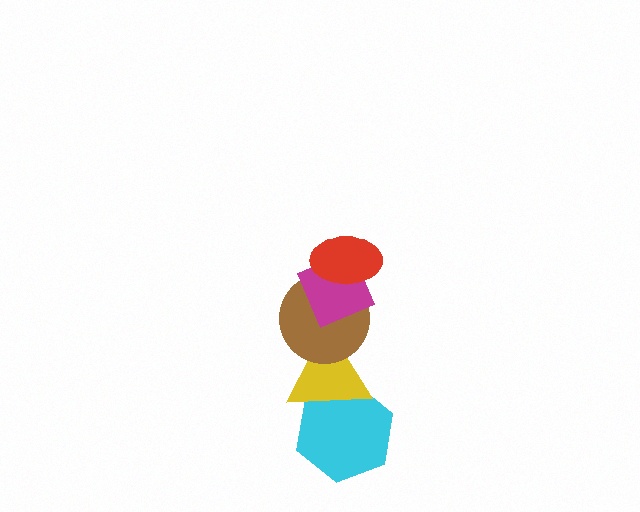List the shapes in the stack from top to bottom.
From top to bottom: the red ellipse, the magenta diamond, the brown circle, the yellow triangle, the cyan hexagon.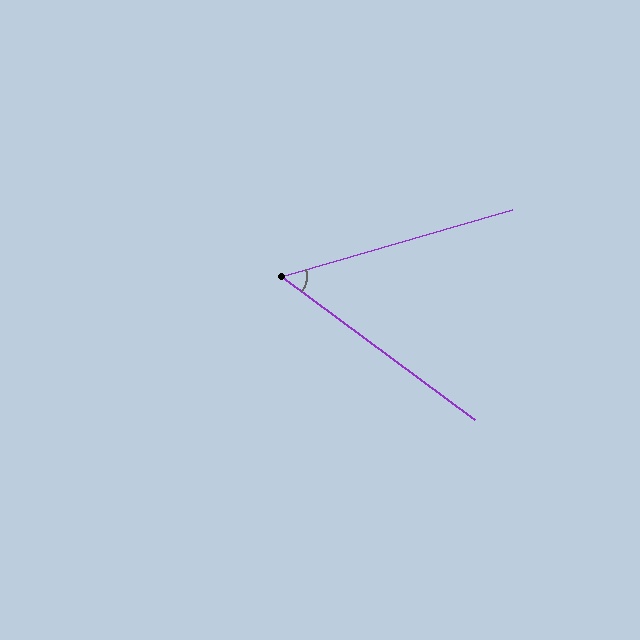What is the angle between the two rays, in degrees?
Approximately 53 degrees.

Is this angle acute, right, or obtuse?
It is acute.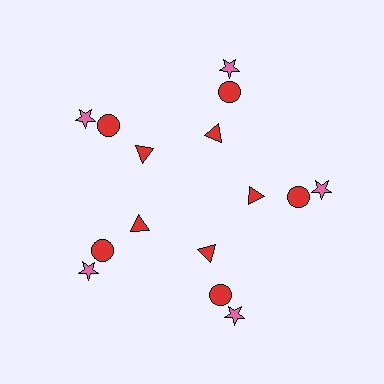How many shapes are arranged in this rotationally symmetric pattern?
There are 15 shapes, arranged in 5 groups of 3.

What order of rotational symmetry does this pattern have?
This pattern has 5-fold rotational symmetry.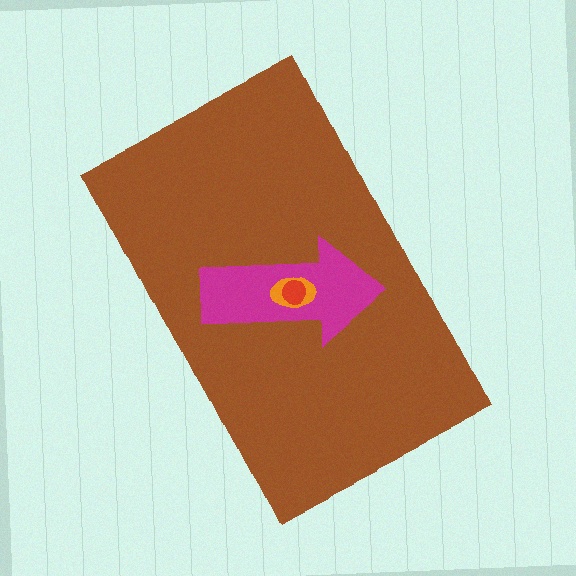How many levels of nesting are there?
4.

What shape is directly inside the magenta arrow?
The orange ellipse.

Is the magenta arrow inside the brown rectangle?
Yes.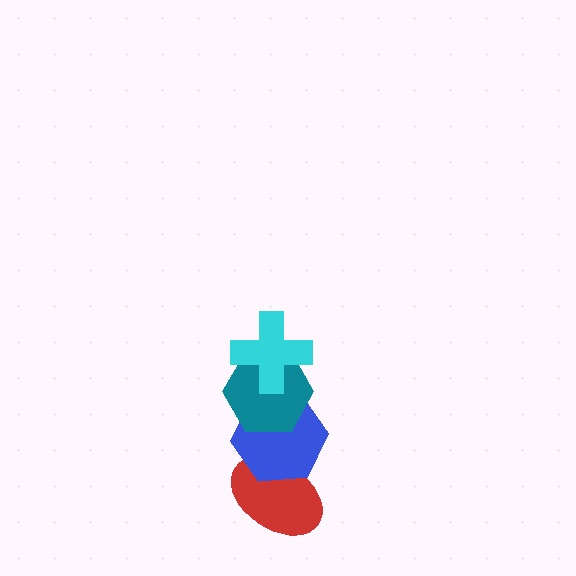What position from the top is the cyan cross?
The cyan cross is 1st from the top.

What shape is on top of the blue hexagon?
The teal hexagon is on top of the blue hexagon.